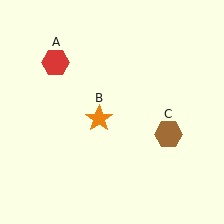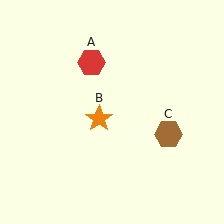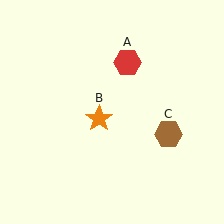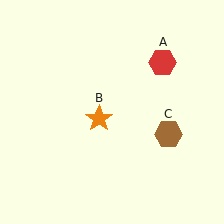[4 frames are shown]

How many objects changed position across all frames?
1 object changed position: red hexagon (object A).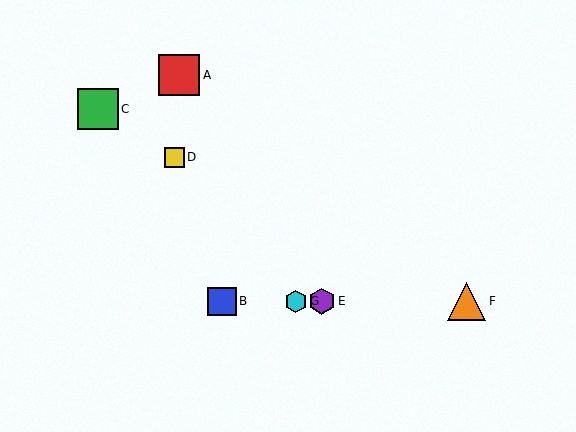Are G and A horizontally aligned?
No, G is at y≈301 and A is at y≈75.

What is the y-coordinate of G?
Object G is at y≈301.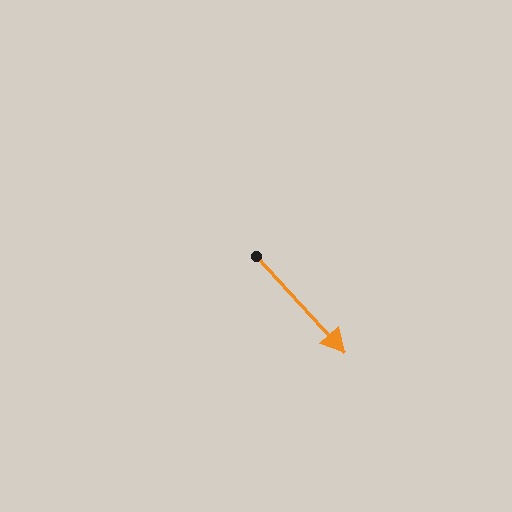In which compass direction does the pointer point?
Southeast.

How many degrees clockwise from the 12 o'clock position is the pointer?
Approximately 137 degrees.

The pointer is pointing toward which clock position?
Roughly 5 o'clock.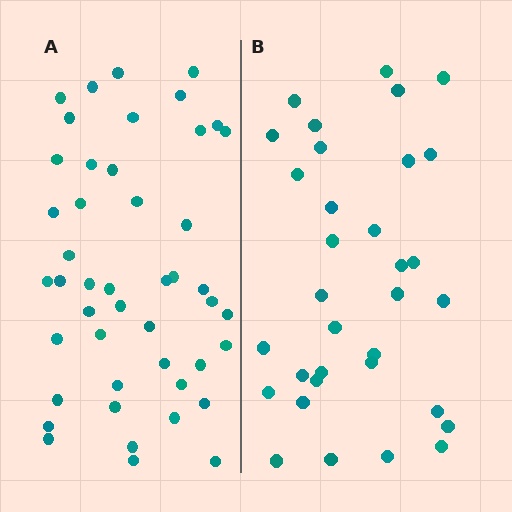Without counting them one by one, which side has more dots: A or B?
Region A (the left region) has more dots.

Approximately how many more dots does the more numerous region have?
Region A has approximately 15 more dots than region B.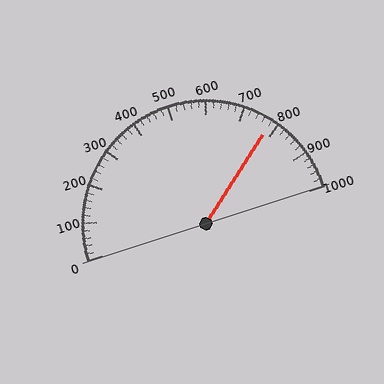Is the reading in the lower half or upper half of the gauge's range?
The reading is in the upper half of the range (0 to 1000).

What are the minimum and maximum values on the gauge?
The gauge ranges from 0 to 1000.